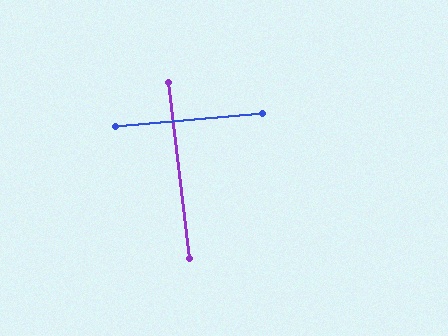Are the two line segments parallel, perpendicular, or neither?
Perpendicular — they meet at approximately 88°.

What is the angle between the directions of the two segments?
Approximately 88 degrees.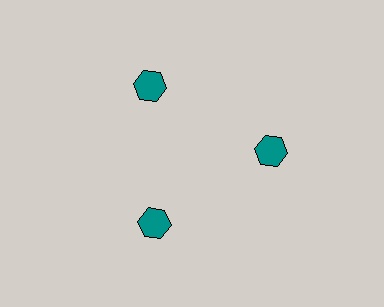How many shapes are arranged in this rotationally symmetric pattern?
There are 3 shapes, arranged in 3 groups of 1.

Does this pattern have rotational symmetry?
Yes, this pattern has 3-fold rotational symmetry. It looks the same after rotating 120 degrees around the center.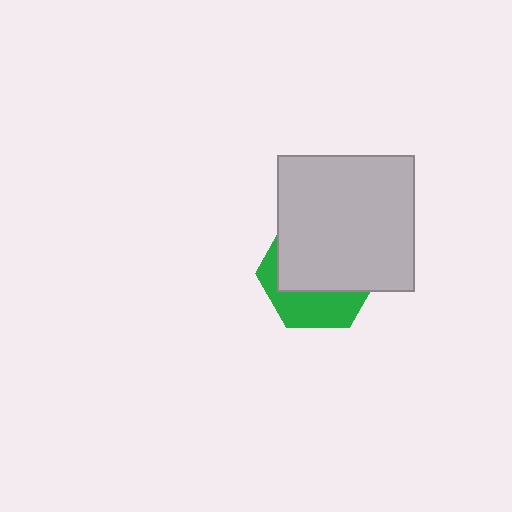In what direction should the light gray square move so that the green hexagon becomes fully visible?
The light gray square should move up. That is the shortest direction to clear the overlap and leave the green hexagon fully visible.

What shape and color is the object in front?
The object in front is a light gray square.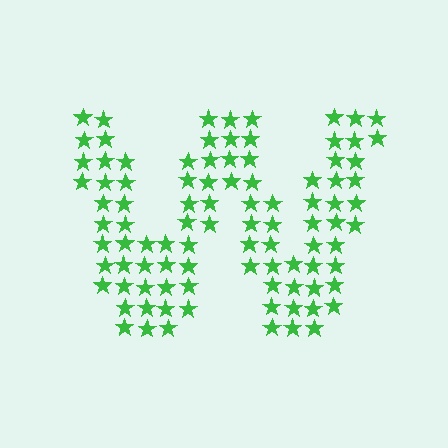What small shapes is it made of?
It is made of small stars.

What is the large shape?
The large shape is the letter W.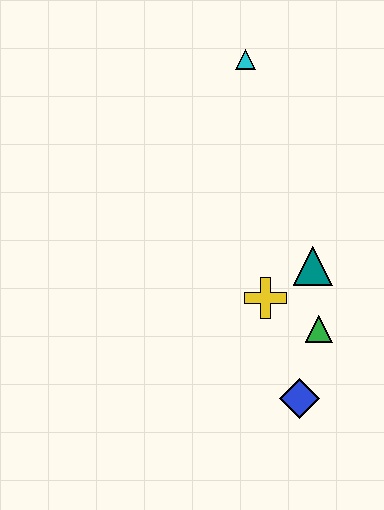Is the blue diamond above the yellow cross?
No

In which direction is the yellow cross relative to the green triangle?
The yellow cross is to the left of the green triangle.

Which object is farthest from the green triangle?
The cyan triangle is farthest from the green triangle.